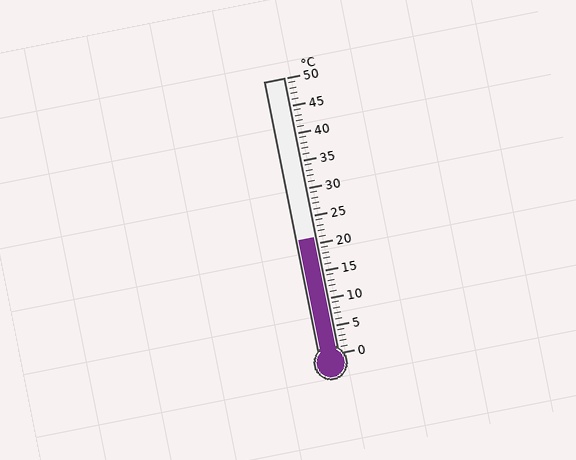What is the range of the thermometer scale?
The thermometer scale ranges from 0°C to 50°C.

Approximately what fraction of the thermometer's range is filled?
The thermometer is filled to approximately 40% of its range.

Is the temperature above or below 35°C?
The temperature is below 35°C.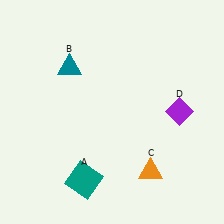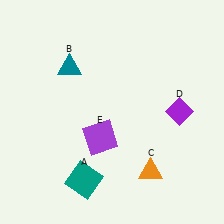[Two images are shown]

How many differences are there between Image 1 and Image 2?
There is 1 difference between the two images.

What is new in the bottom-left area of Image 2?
A purple square (E) was added in the bottom-left area of Image 2.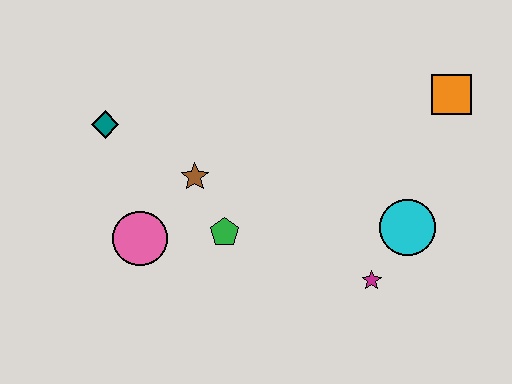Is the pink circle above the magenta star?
Yes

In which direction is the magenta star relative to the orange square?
The magenta star is below the orange square.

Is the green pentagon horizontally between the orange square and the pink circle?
Yes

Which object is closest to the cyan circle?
The magenta star is closest to the cyan circle.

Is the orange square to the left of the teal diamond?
No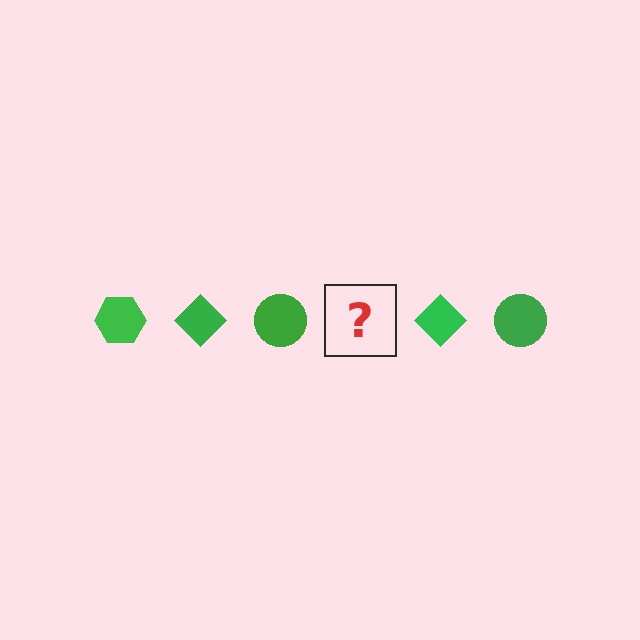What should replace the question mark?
The question mark should be replaced with a green hexagon.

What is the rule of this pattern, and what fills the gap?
The rule is that the pattern cycles through hexagon, diamond, circle shapes in green. The gap should be filled with a green hexagon.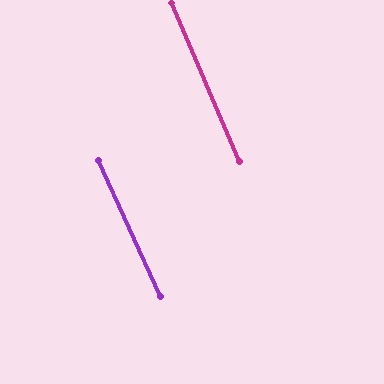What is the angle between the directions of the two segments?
Approximately 2 degrees.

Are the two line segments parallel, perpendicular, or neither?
Parallel — their directions differ by only 1.6°.